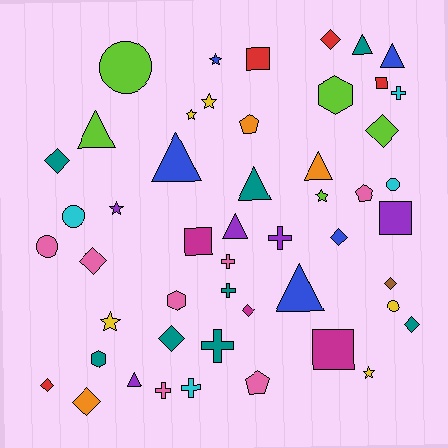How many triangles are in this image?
There are 9 triangles.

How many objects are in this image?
There are 50 objects.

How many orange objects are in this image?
There are 3 orange objects.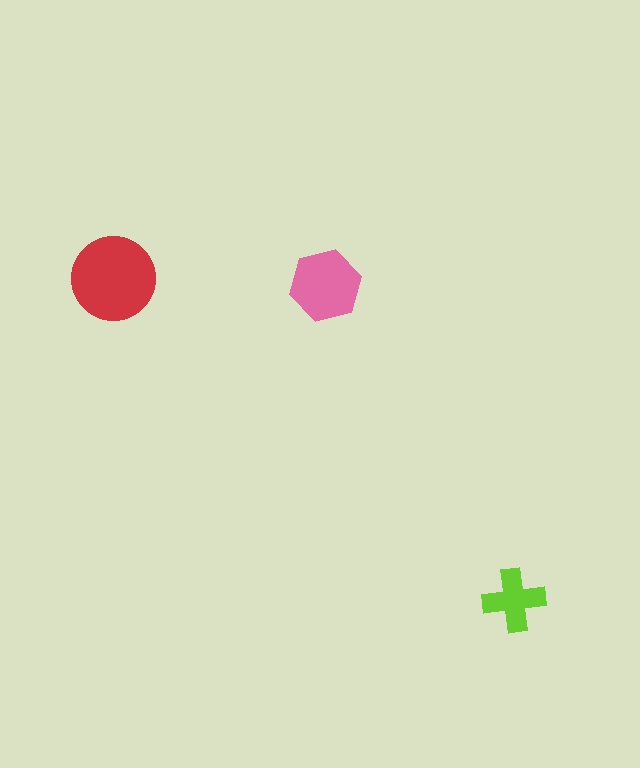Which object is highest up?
The red circle is topmost.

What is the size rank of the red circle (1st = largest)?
1st.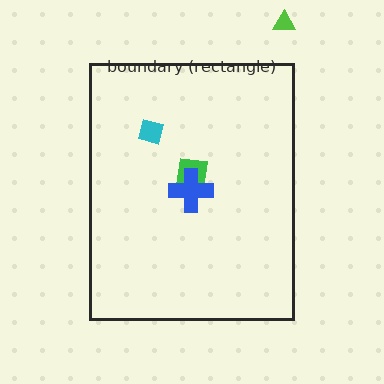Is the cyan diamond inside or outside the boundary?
Inside.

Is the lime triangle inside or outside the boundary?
Outside.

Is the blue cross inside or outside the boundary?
Inside.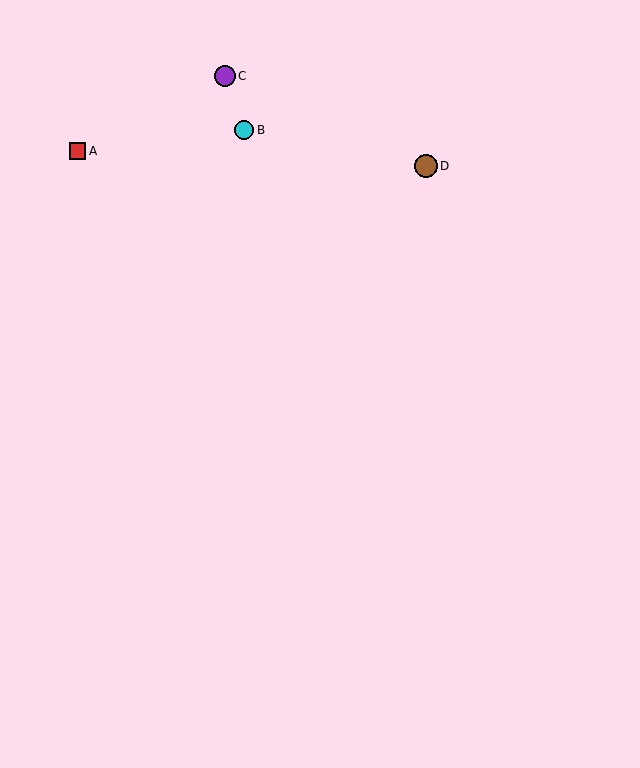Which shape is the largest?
The brown circle (labeled D) is the largest.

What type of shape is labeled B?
Shape B is a cyan circle.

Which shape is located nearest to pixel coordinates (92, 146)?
The red square (labeled A) at (78, 151) is nearest to that location.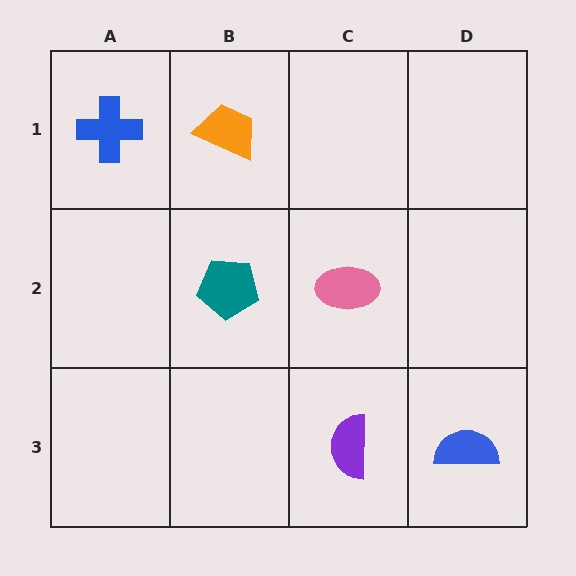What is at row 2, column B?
A teal pentagon.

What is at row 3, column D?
A blue semicircle.